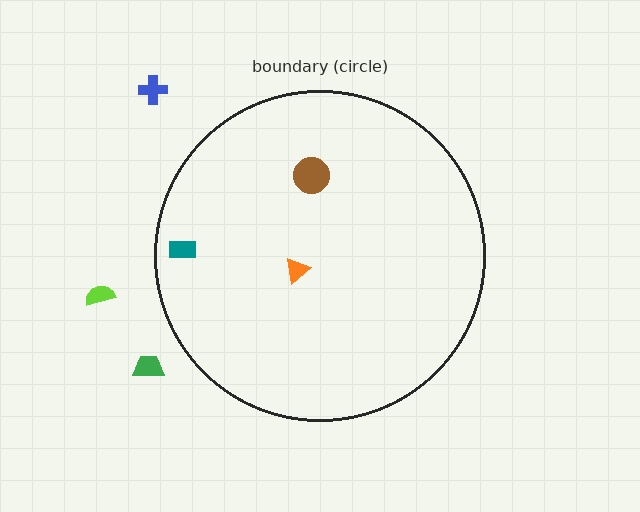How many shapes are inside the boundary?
3 inside, 3 outside.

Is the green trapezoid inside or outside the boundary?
Outside.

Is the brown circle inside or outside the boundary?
Inside.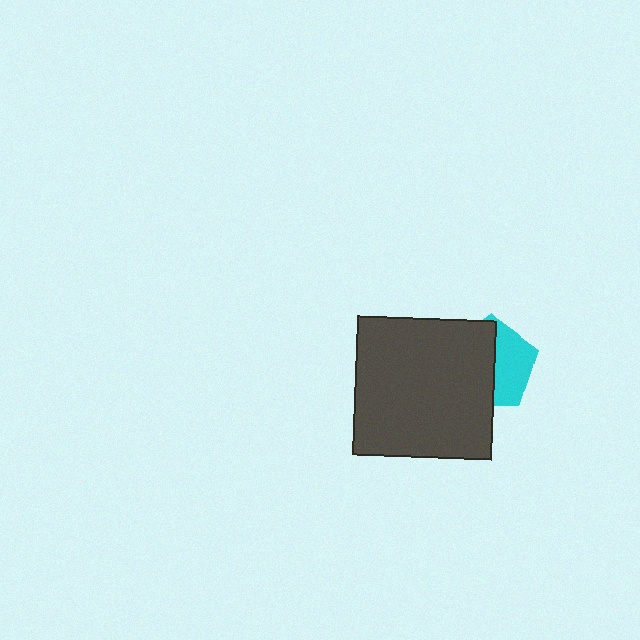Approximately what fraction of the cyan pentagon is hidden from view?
Roughly 57% of the cyan pentagon is hidden behind the dark gray square.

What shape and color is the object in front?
The object in front is a dark gray square.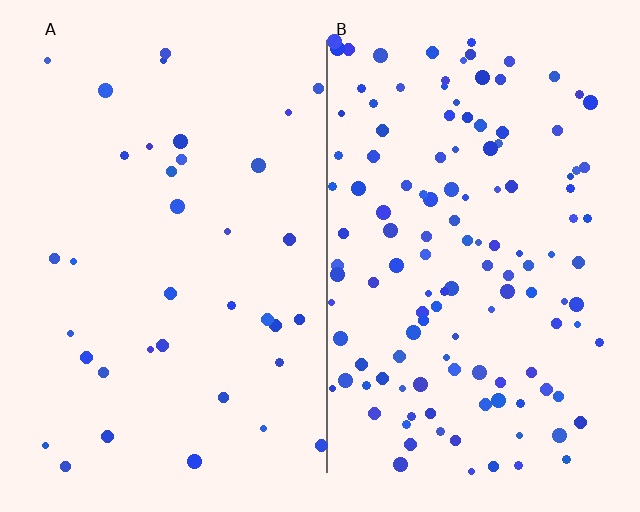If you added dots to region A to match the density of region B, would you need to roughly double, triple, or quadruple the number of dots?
Approximately triple.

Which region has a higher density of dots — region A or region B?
B (the right).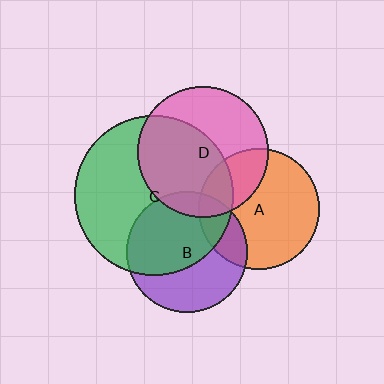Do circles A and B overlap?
Yes.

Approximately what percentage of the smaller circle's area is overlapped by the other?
Approximately 20%.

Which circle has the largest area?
Circle C (green).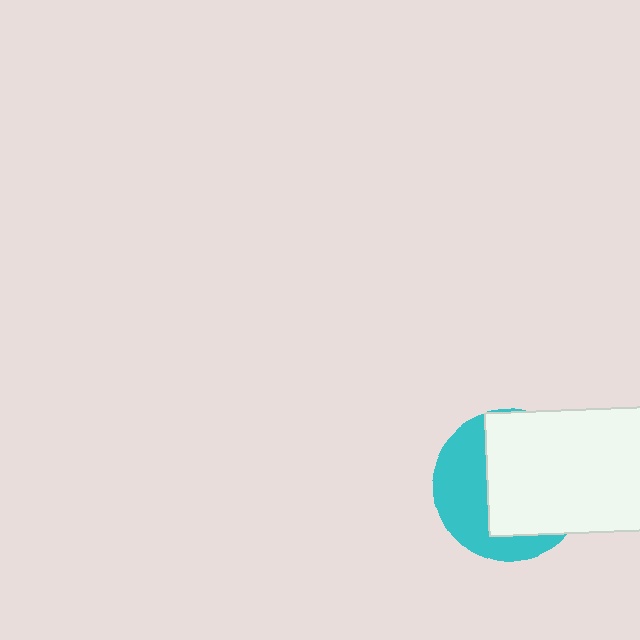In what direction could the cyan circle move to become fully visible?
The cyan circle could move left. That would shift it out from behind the white rectangle entirely.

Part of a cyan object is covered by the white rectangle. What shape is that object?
It is a circle.